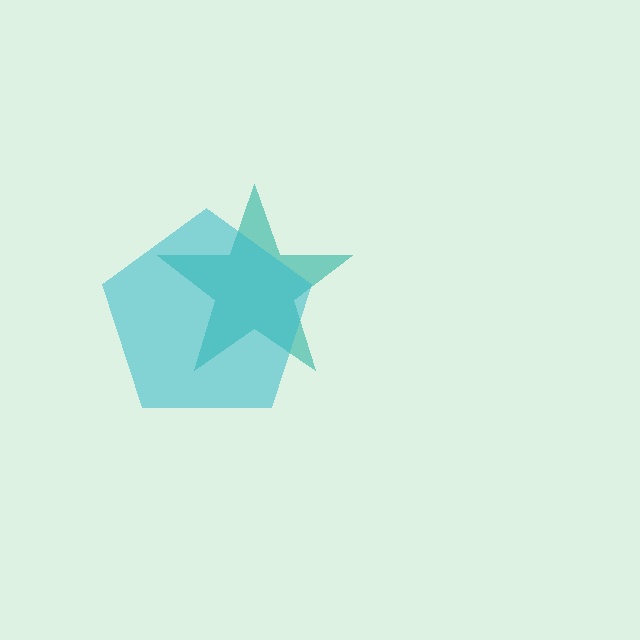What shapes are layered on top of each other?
The layered shapes are: a teal star, a cyan pentagon.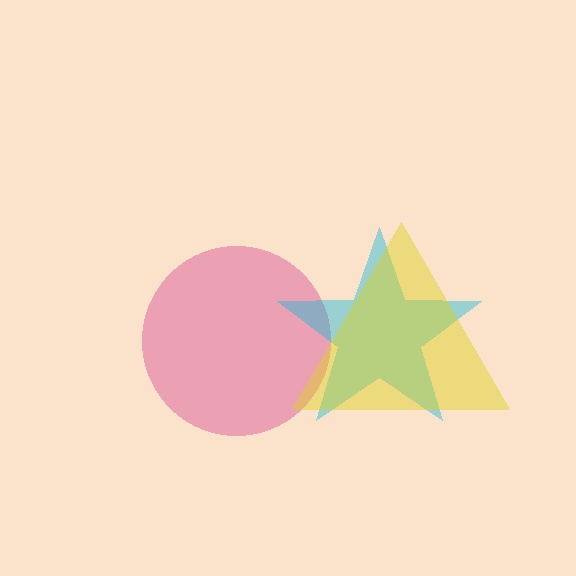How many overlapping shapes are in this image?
There are 3 overlapping shapes in the image.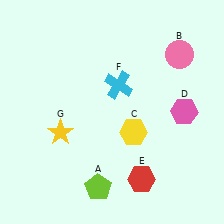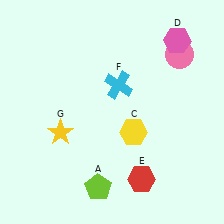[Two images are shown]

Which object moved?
The pink hexagon (D) moved up.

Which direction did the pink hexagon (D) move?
The pink hexagon (D) moved up.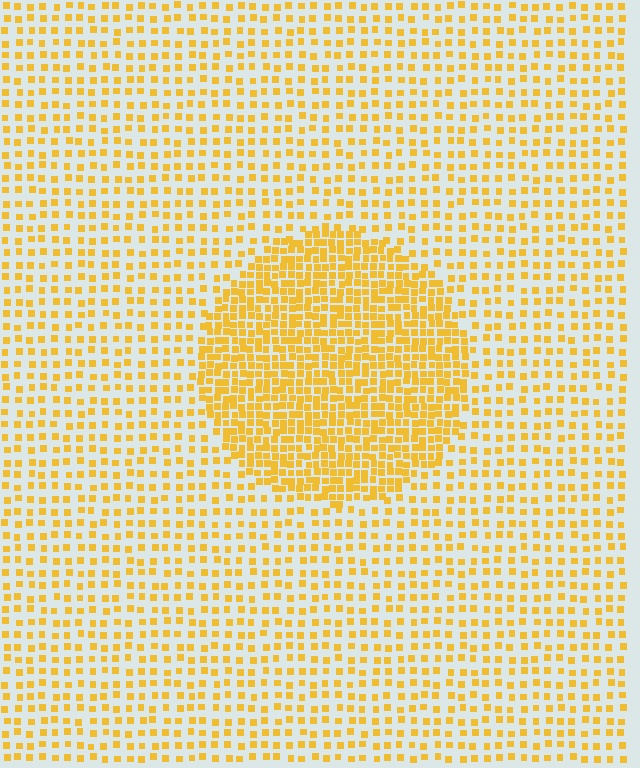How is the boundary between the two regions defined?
The boundary is defined by a change in element density (approximately 2.2x ratio). All elements are the same color, size, and shape.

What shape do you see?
I see a circle.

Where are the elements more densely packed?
The elements are more densely packed inside the circle boundary.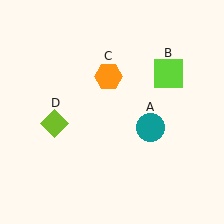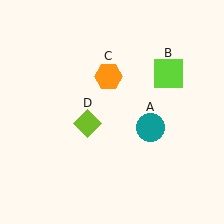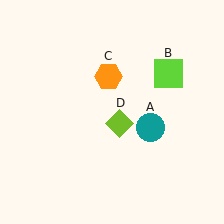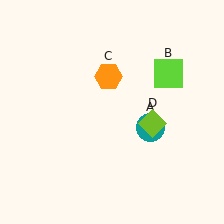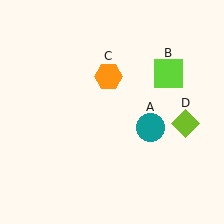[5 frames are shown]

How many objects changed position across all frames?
1 object changed position: lime diamond (object D).